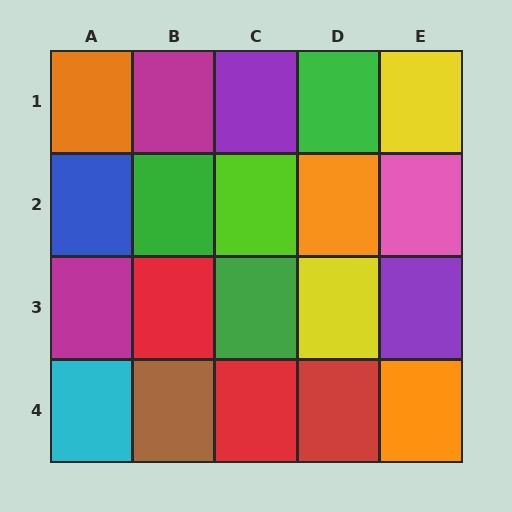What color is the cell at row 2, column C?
Lime.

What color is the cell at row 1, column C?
Purple.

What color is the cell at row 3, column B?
Red.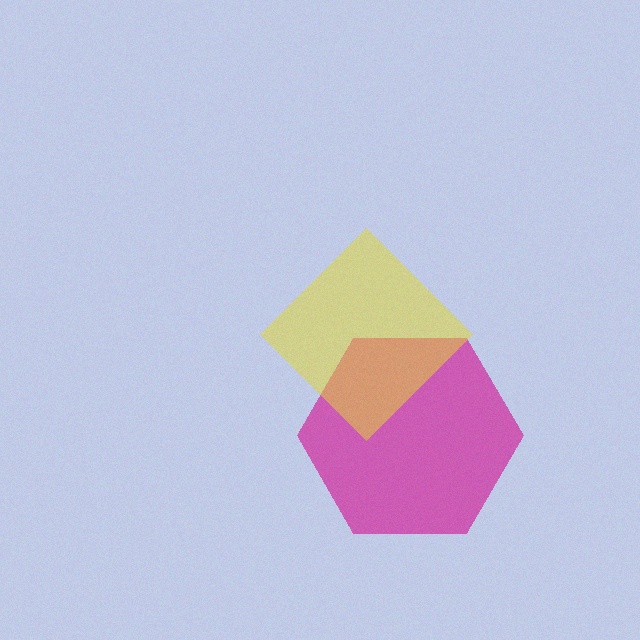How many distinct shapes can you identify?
There are 2 distinct shapes: a magenta hexagon, a yellow diamond.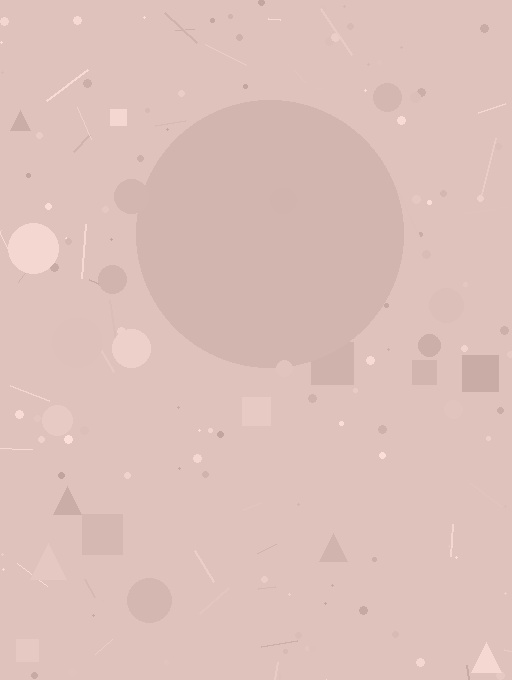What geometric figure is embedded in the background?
A circle is embedded in the background.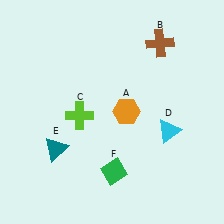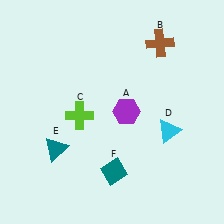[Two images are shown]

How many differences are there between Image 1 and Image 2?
There are 2 differences between the two images.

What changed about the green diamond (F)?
In Image 1, F is green. In Image 2, it changed to teal.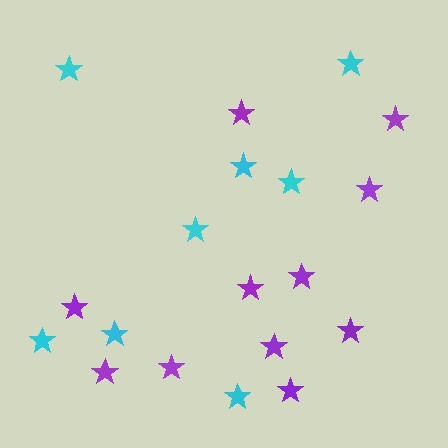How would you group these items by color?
There are 2 groups: one group of purple stars (11) and one group of cyan stars (8).